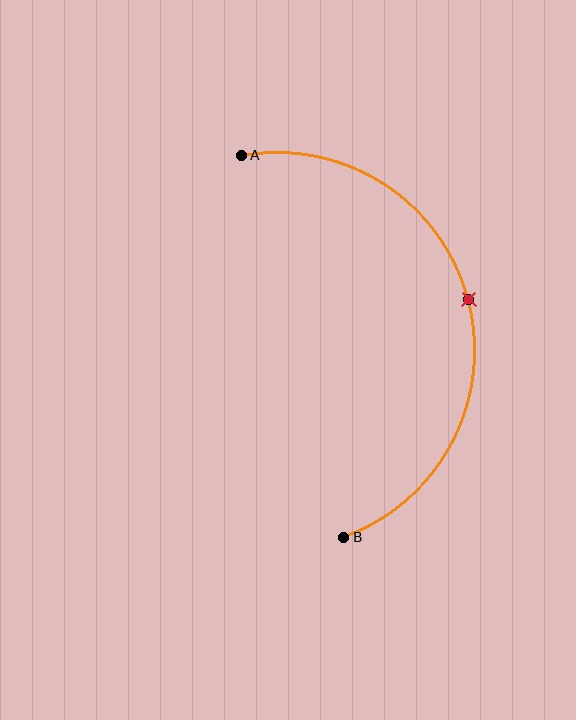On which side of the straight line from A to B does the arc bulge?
The arc bulges to the right of the straight line connecting A and B.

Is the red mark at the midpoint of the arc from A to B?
Yes. The red mark lies on the arc at equal arc-length from both A and B — it is the arc midpoint.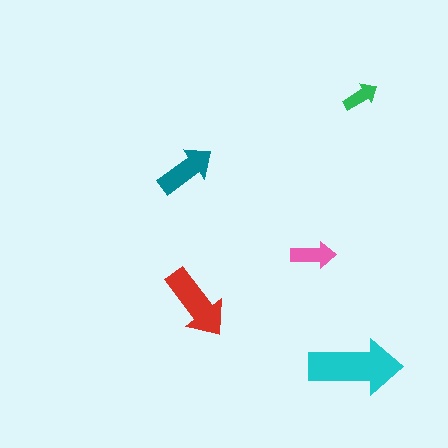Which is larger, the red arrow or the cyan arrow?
The cyan one.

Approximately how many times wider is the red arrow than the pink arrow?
About 1.5 times wider.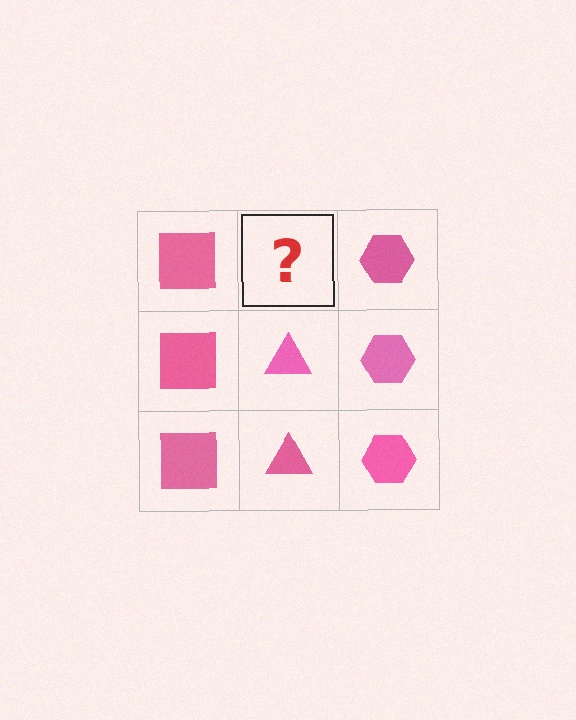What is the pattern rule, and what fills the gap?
The rule is that each column has a consistent shape. The gap should be filled with a pink triangle.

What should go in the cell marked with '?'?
The missing cell should contain a pink triangle.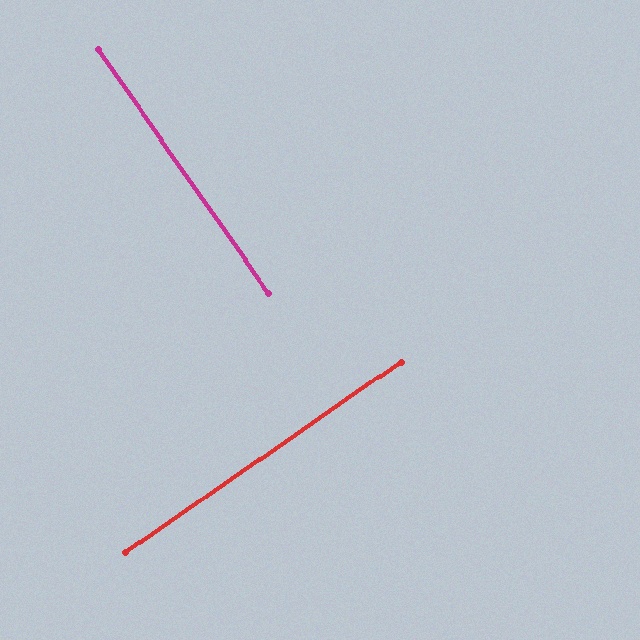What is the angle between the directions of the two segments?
Approximately 90 degrees.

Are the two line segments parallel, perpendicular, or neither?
Perpendicular — they meet at approximately 90°.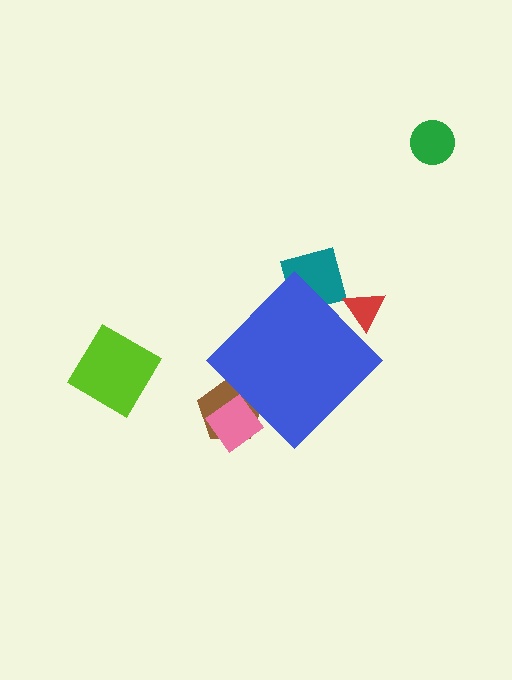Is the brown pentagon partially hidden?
Yes, the brown pentagon is partially hidden behind the blue diamond.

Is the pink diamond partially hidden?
Yes, the pink diamond is partially hidden behind the blue diamond.